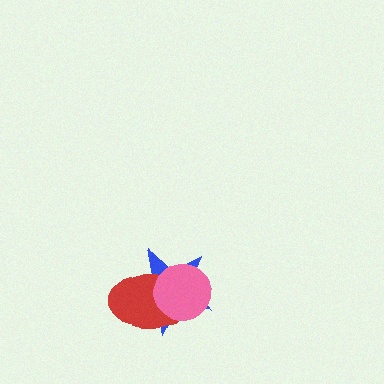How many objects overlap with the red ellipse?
2 objects overlap with the red ellipse.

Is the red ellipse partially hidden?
Yes, it is partially covered by another shape.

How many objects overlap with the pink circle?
2 objects overlap with the pink circle.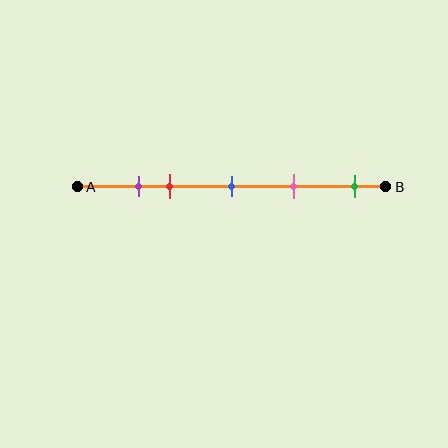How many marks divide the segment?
There are 5 marks dividing the segment.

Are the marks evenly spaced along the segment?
No, the marks are not evenly spaced.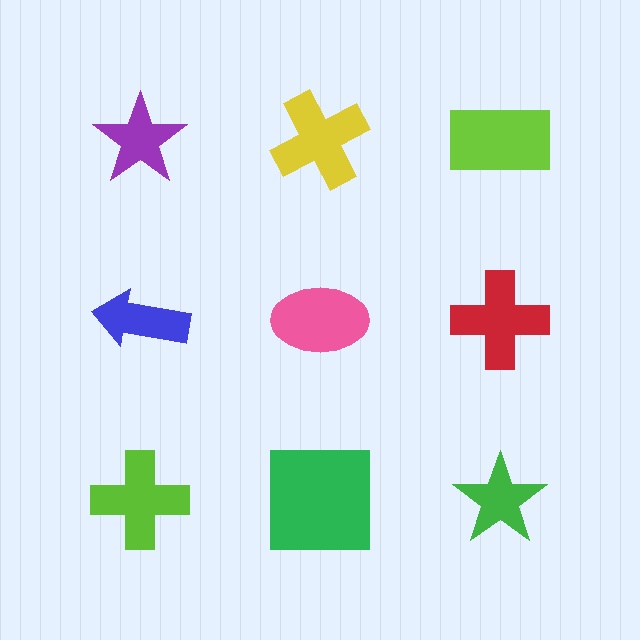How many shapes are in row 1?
3 shapes.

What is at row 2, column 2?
A pink ellipse.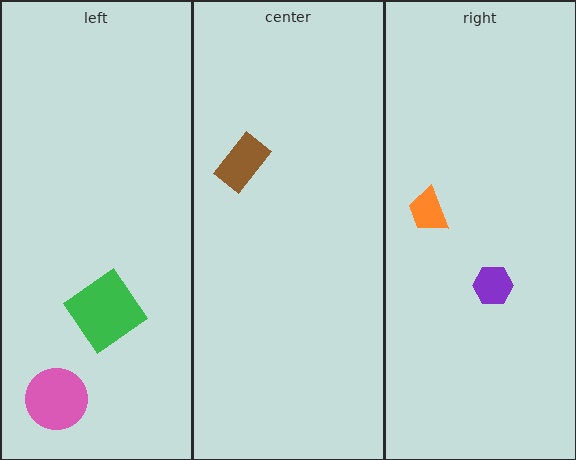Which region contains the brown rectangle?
The center region.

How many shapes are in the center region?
1.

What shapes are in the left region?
The green diamond, the pink circle.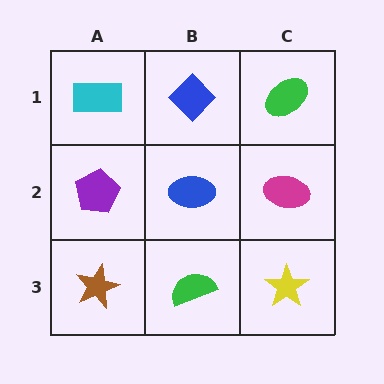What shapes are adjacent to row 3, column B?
A blue ellipse (row 2, column B), a brown star (row 3, column A), a yellow star (row 3, column C).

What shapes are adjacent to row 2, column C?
A green ellipse (row 1, column C), a yellow star (row 3, column C), a blue ellipse (row 2, column B).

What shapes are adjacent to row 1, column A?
A purple pentagon (row 2, column A), a blue diamond (row 1, column B).